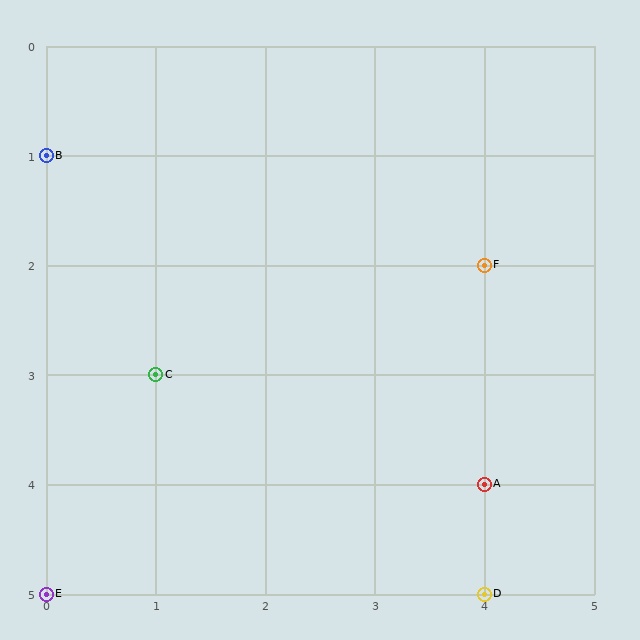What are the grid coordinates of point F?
Point F is at grid coordinates (4, 2).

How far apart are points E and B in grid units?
Points E and B are 4 rows apart.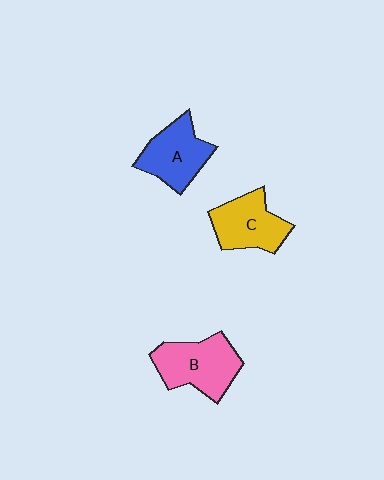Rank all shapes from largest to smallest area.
From largest to smallest: B (pink), A (blue), C (yellow).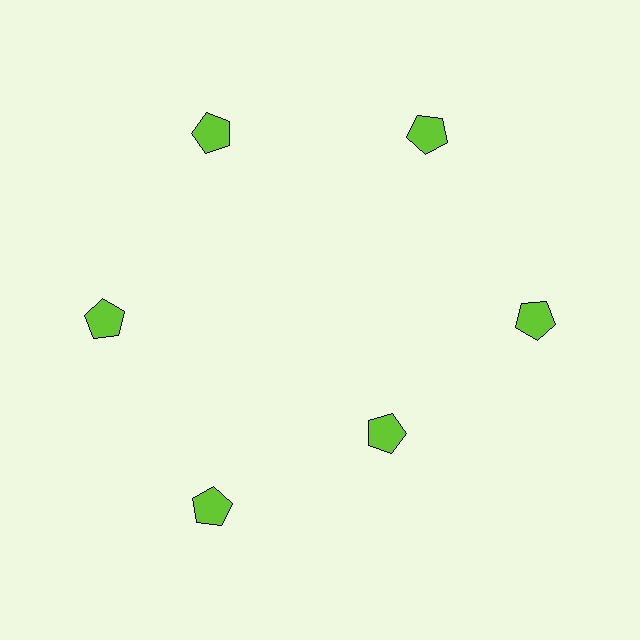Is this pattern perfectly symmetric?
No. The 6 lime pentagons are arranged in a ring, but one element near the 5 o'clock position is pulled inward toward the center, breaking the 6-fold rotational symmetry.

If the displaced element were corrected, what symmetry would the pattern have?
It would have 6-fold rotational symmetry — the pattern would map onto itself every 60 degrees.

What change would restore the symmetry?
The symmetry would be restored by moving it outward, back onto the ring so that all 6 pentagons sit at equal angles and equal distance from the center.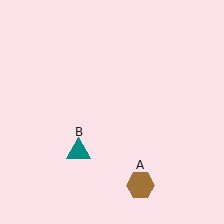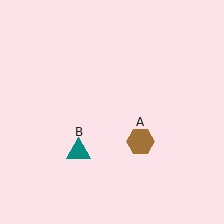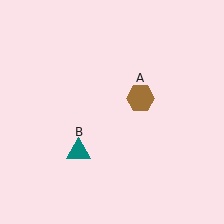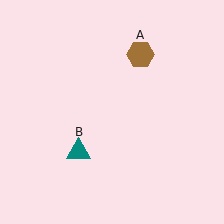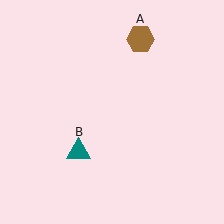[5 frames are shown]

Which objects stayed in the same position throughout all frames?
Teal triangle (object B) remained stationary.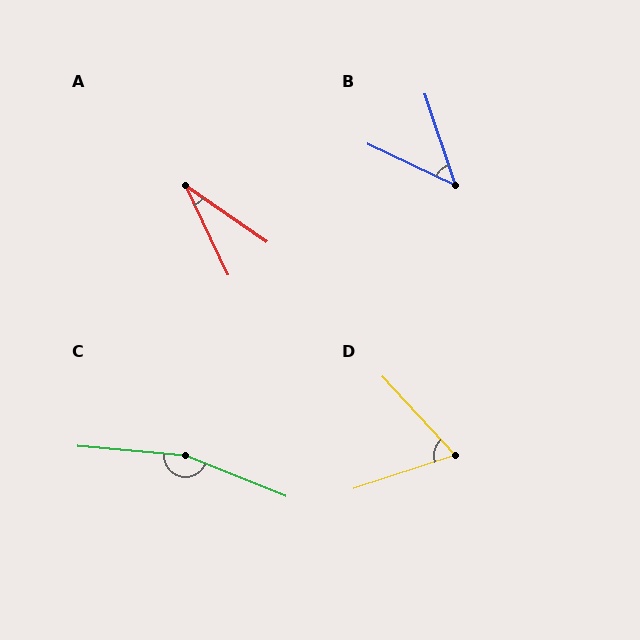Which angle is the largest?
C, at approximately 163 degrees.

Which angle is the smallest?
A, at approximately 30 degrees.